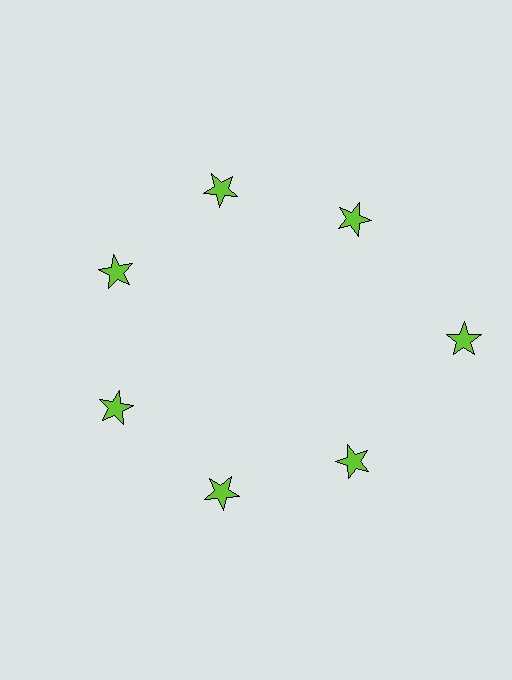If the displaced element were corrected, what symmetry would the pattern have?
It would have 7-fold rotational symmetry — the pattern would map onto itself every 51 degrees.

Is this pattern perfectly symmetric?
No. The 7 lime stars are arranged in a ring, but one element near the 3 o'clock position is pushed outward from the center, breaking the 7-fold rotational symmetry.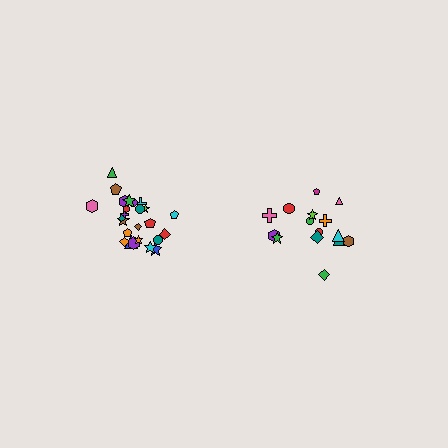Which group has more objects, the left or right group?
The left group.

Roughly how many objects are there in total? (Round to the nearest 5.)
Roughly 40 objects in total.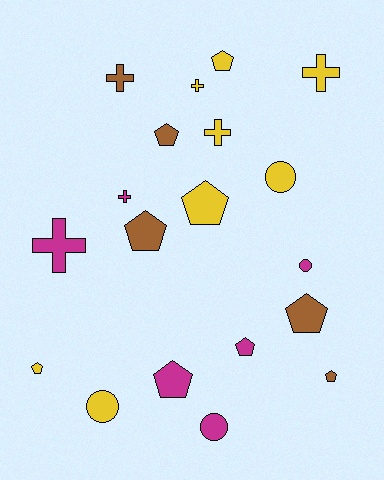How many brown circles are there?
There are no brown circles.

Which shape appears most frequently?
Pentagon, with 9 objects.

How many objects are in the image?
There are 19 objects.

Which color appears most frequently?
Yellow, with 8 objects.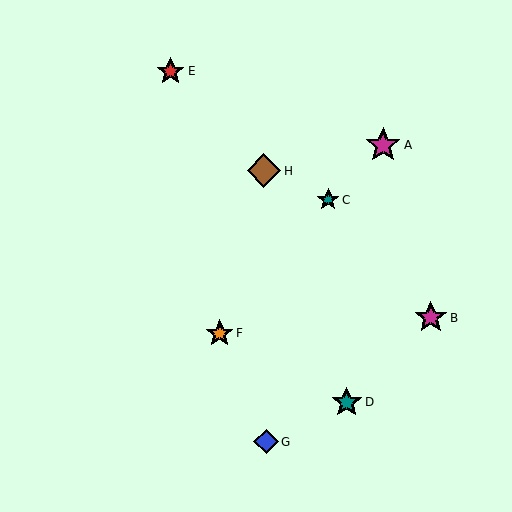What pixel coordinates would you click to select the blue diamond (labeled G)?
Click at (266, 442) to select the blue diamond G.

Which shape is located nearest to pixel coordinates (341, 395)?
The teal star (labeled D) at (347, 402) is nearest to that location.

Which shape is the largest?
The magenta star (labeled A) is the largest.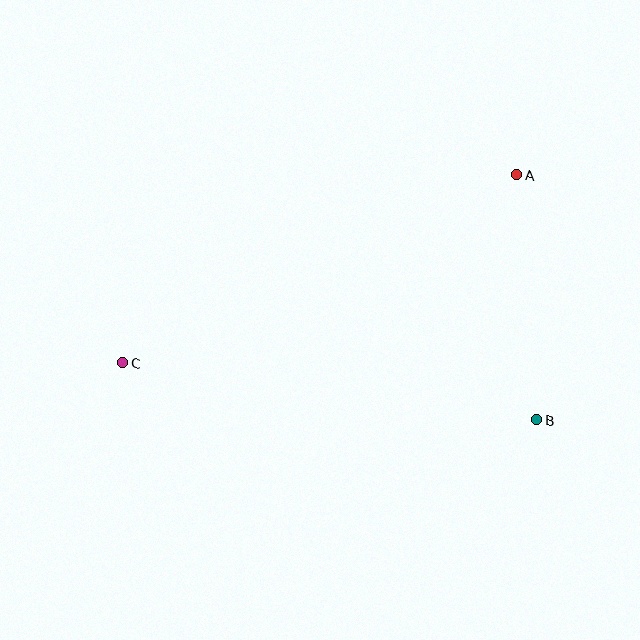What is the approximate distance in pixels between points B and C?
The distance between B and C is approximately 418 pixels.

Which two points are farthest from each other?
Points A and C are farthest from each other.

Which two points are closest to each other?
Points A and B are closest to each other.